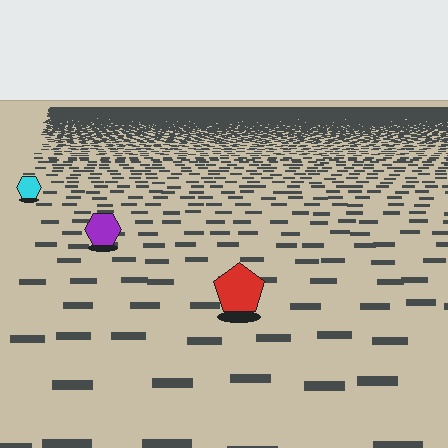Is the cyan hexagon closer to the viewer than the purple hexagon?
No. The purple hexagon is closer — you can tell from the texture gradient: the ground texture is coarser near it.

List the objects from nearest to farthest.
From nearest to farthest: the red pentagon, the purple hexagon, the cyan hexagon.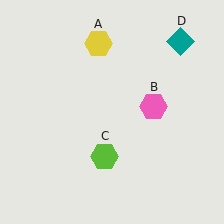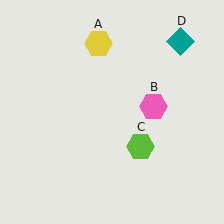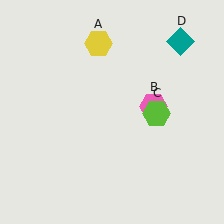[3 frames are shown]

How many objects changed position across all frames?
1 object changed position: lime hexagon (object C).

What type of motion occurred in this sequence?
The lime hexagon (object C) rotated counterclockwise around the center of the scene.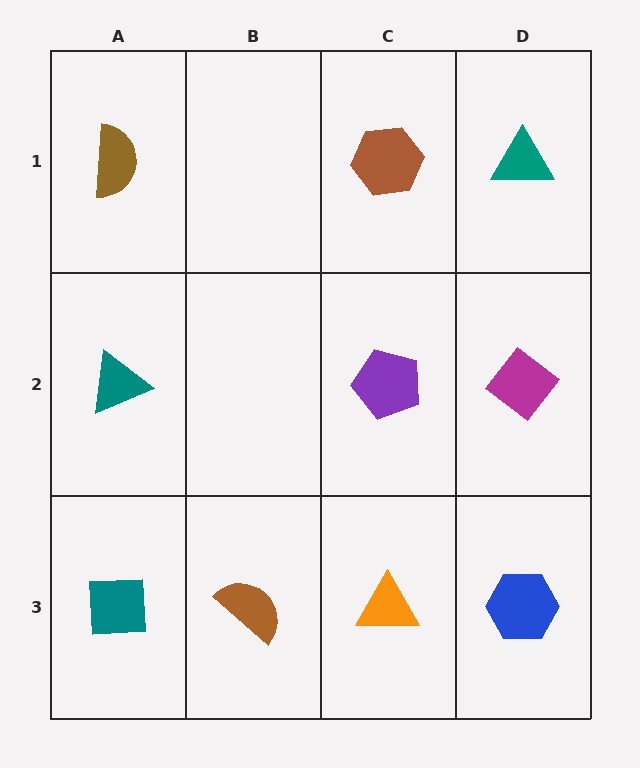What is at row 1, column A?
A brown semicircle.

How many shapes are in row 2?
3 shapes.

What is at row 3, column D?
A blue hexagon.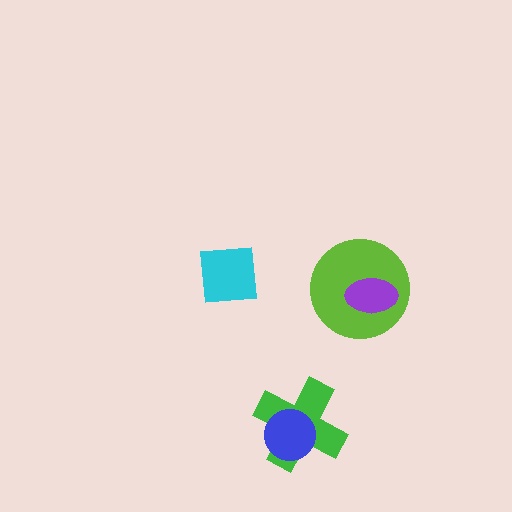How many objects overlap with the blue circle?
1 object overlaps with the blue circle.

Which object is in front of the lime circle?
The purple ellipse is in front of the lime circle.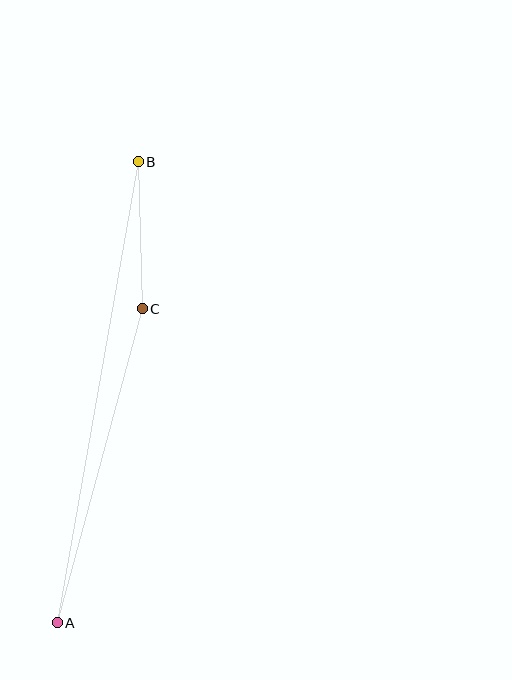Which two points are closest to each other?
Points B and C are closest to each other.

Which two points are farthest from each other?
Points A and B are farthest from each other.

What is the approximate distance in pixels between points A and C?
The distance between A and C is approximately 325 pixels.